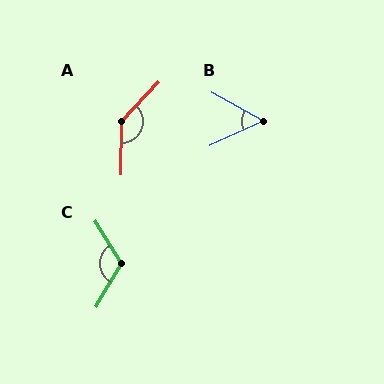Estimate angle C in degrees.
Approximately 118 degrees.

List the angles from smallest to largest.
B (53°), C (118°), A (137°).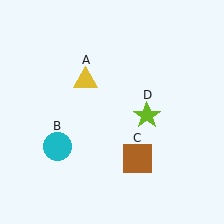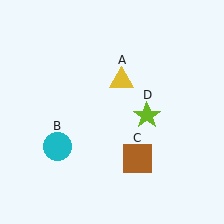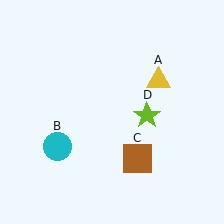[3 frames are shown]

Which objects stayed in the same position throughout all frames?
Cyan circle (object B) and brown square (object C) and lime star (object D) remained stationary.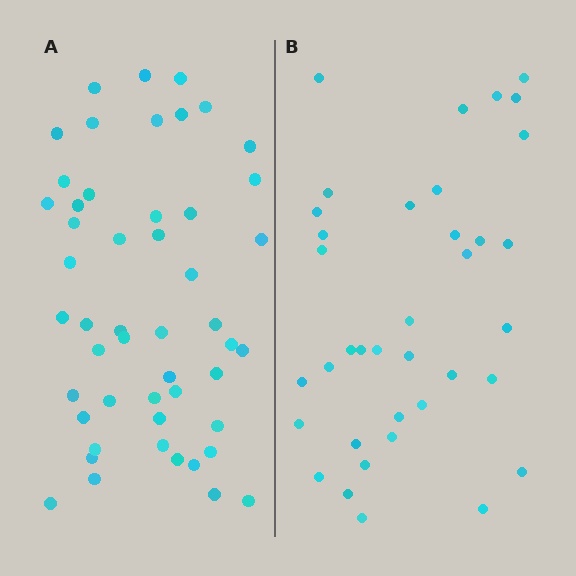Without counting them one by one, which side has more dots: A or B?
Region A (the left region) has more dots.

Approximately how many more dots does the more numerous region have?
Region A has approximately 15 more dots than region B.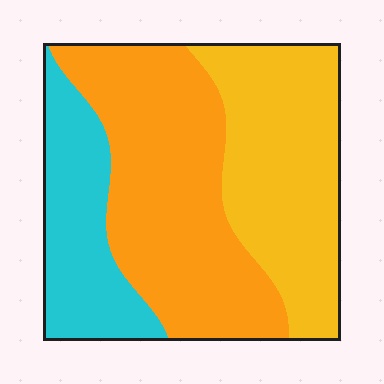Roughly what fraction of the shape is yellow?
Yellow covers 35% of the shape.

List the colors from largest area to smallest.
From largest to smallest: orange, yellow, cyan.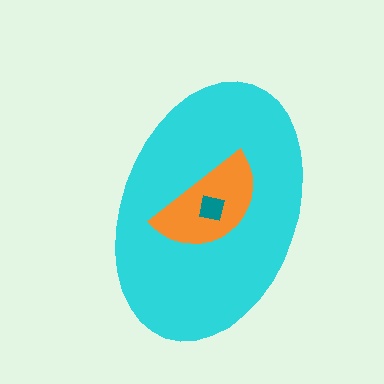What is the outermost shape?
The cyan ellipse.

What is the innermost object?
The teal square.